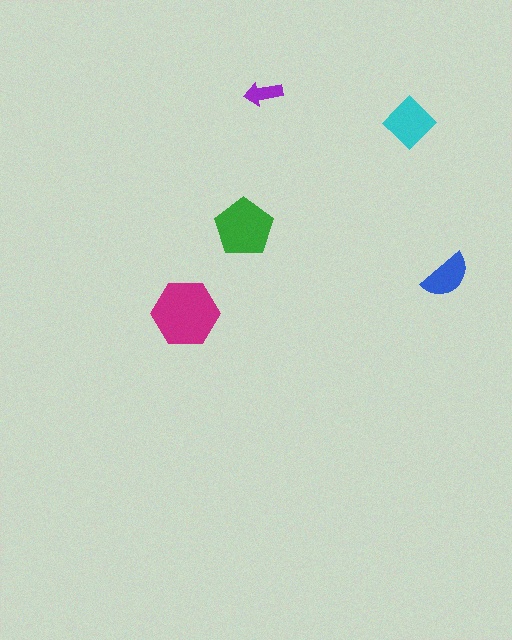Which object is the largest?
The magenta hexagon.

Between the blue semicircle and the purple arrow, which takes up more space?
The blue semicircle.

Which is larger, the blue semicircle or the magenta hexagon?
The magenta hexagon.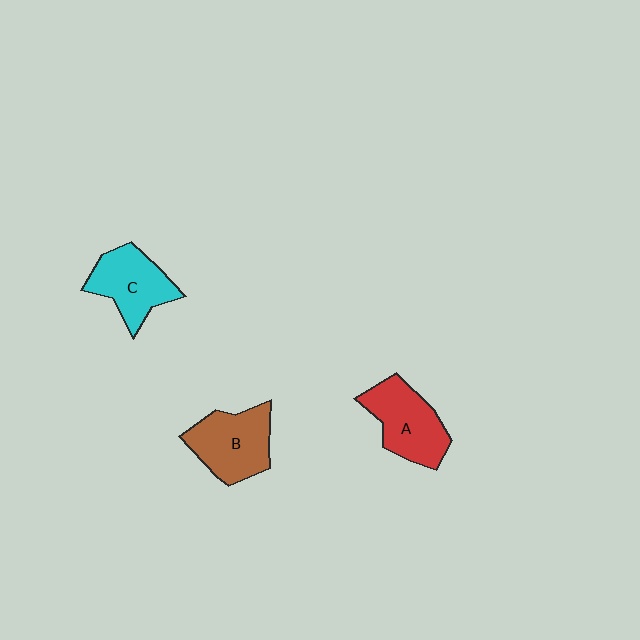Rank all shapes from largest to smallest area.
From largest to smallest: B (brown), A (red), C (cyan).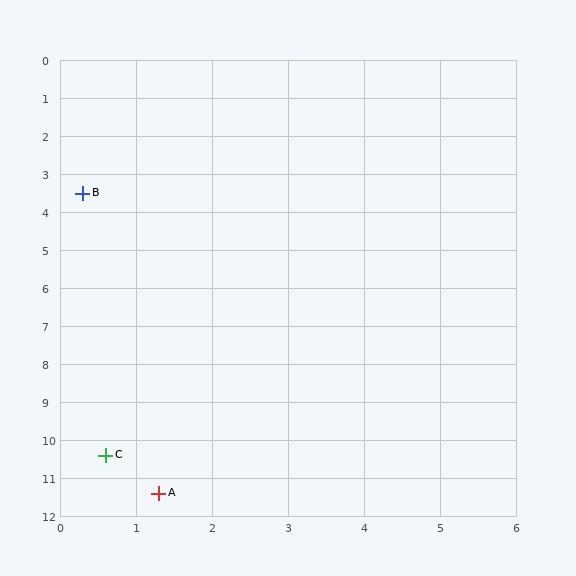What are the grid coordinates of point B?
Point B is at approximately (0.3, 3.5).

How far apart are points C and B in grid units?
Points C and B are about 6.9 grid units apart.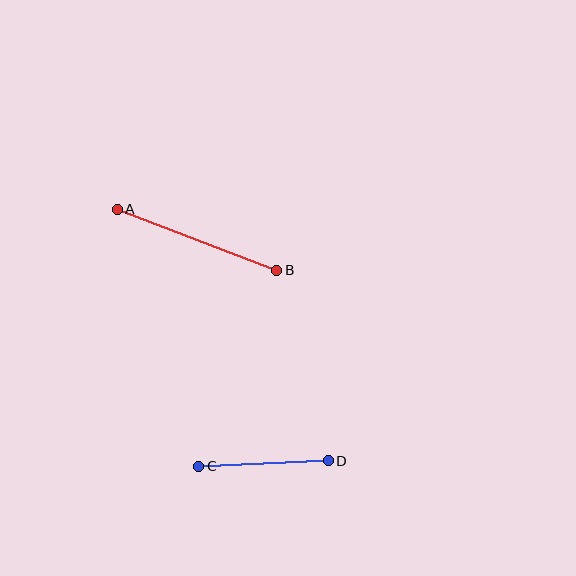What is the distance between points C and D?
The distance is approximately 130 pixels.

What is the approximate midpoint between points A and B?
The midpoint is at approximately (197, 240) pixels.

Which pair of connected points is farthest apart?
Points A and B are farthest apart.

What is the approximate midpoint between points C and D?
The midpoint is at approximately (264, 463) pixels.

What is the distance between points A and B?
The distance is approximately 171 pixels.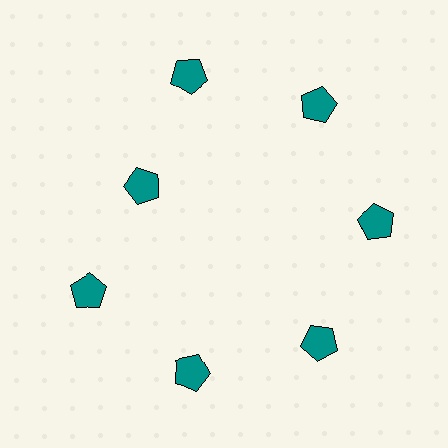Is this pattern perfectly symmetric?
No. The 7 teal pentagons are arranged in a ring, but one element near the 10 o'clock position is pulled inward toward the center, breaking the 7-fold rotational symmetry.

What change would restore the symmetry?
The symmetry would be restored by moving it outward, back onto the ring so that all 7 pentagons sit at equal angles and equal distance from the center.